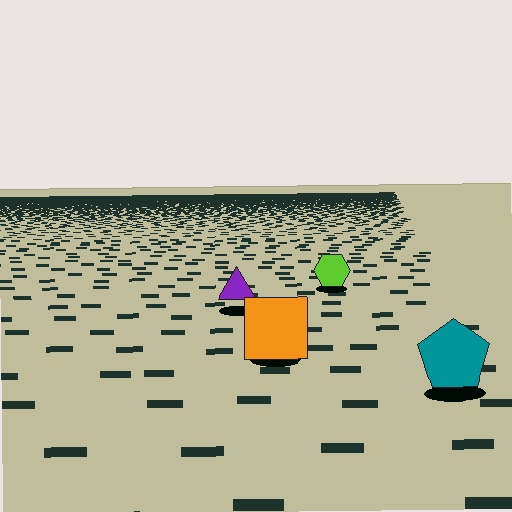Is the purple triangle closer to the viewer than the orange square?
No. The orange square is closer — you can tell from the texture gradient: the ground texture is coarser near it.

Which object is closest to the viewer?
The teal pentagon is closest. The texture marks near it are larger and more spread out.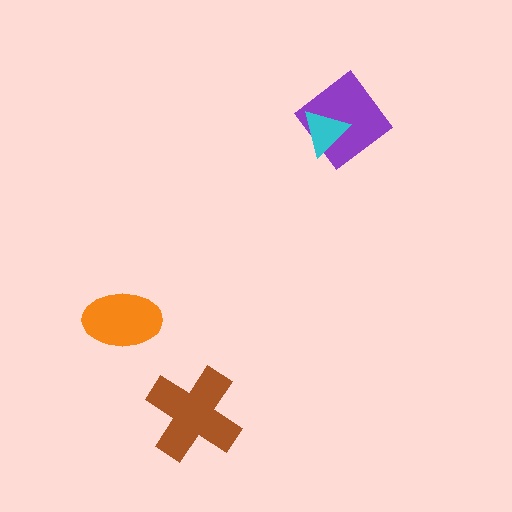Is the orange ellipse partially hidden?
No, no other shape covers it.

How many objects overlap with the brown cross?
0 objects overlap with the brown cross.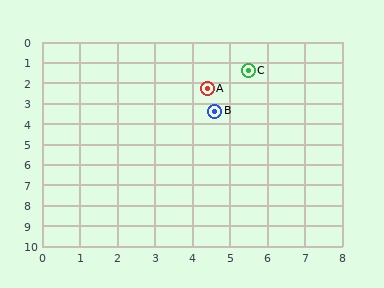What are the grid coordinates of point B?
Point B is at approximately (4.6, 3.4).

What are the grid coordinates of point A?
Point A is at approximately (4.4, 2.3).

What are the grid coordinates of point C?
Point C is at approximately (5.5, 1.4).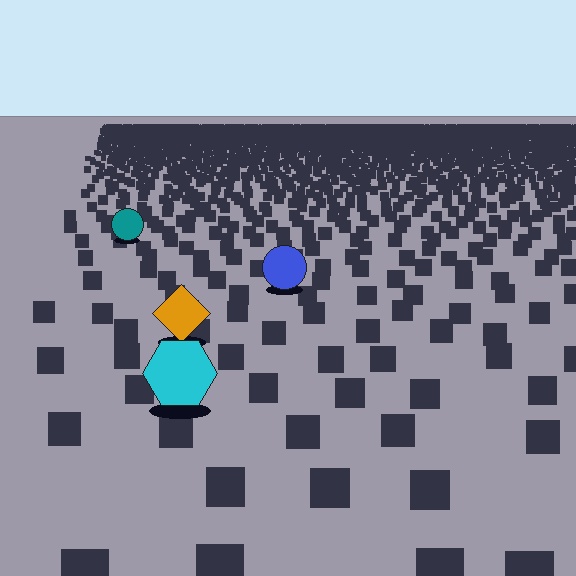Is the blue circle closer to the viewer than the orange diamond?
No. The orange diamond is closer — you can tell from the texture gradient: the ground texture is coarser near it.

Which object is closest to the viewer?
The cyan hexagon is closest. The texture marks near it are larger and more spread out.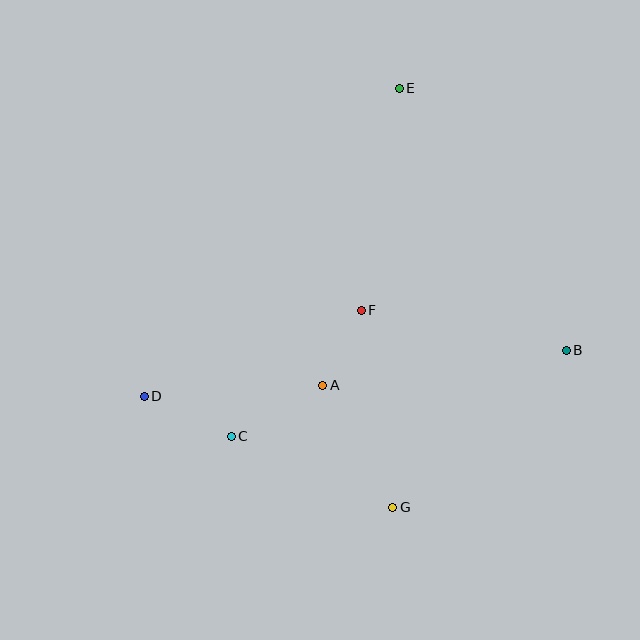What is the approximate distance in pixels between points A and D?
The distance between A and D is approximately 179 pixels.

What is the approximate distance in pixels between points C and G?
The distance between C and G is approximately 176 pixels.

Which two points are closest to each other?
Points A and F are closest to each other.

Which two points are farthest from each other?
Points B and D are farthest from each other.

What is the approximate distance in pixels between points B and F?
The distance between B and F is approximately 209 pixels.